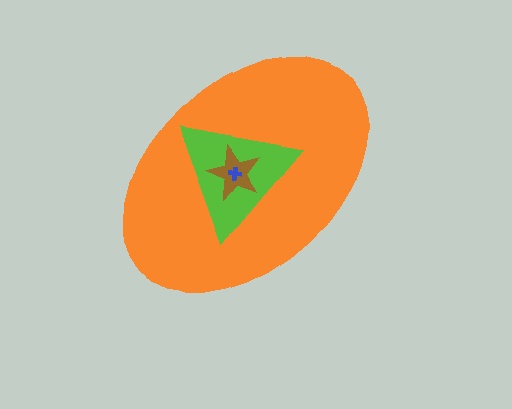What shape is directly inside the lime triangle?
The brown star.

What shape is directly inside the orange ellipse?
The lime triangle.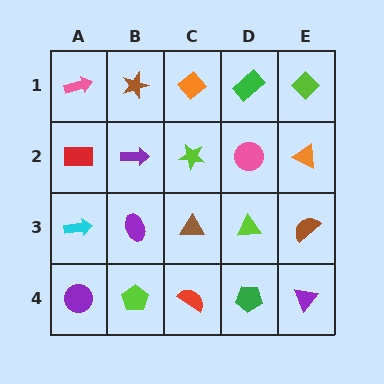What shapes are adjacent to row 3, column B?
A purple arrow (row 2, column B), a lime pentagon (row 4, column B), a cyan arrow (row 3, column A), a brown triangle (row 3, column C).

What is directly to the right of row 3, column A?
A purple ellipse.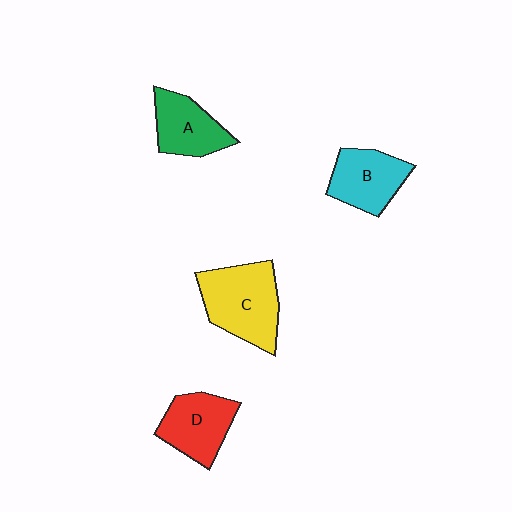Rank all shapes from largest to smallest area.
From largest to smallest: C (yellow), D (red), B (cyan), A (green).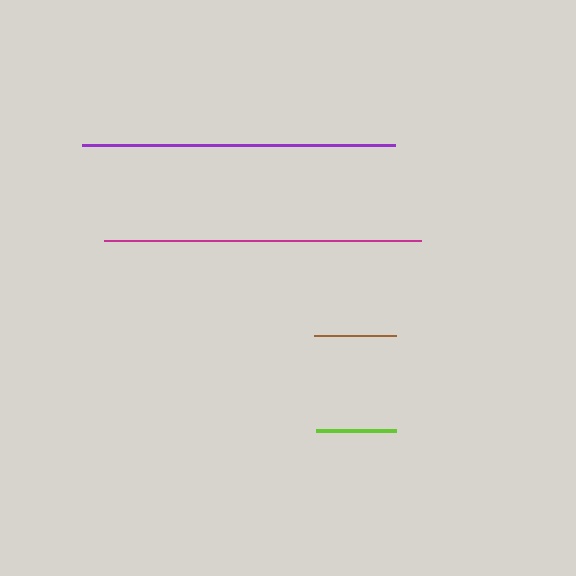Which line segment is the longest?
The magenta line is the longest at approximately 316 pixels.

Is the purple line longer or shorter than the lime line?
The purple line is longer than the lime line.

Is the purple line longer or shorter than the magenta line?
The magenta line is longer than the purple line.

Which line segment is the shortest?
The lime line is the shortest at approximately 80 pixels.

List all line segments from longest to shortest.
From longest to shortest: magenta, purple, brown, lime.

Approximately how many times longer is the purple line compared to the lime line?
The purple line is approximately 3.9 times the length of the lime line.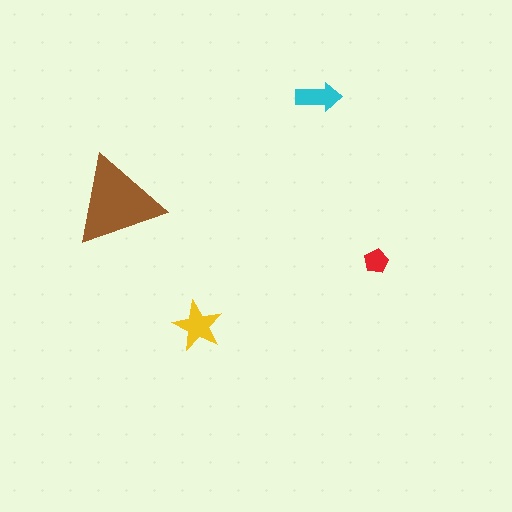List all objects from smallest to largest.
The red pentagon, the cyan arrow, the yellow star, the brown triangle.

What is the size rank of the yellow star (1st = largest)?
2nd.